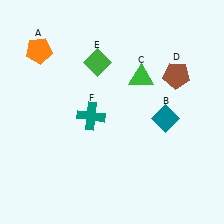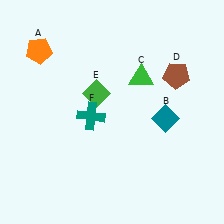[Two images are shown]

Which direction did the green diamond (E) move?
The green diamond (E) moved down.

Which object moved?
The green diamond (E) moved down.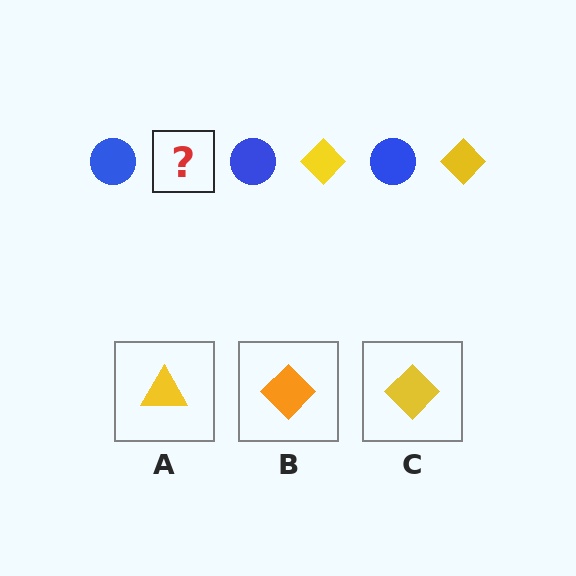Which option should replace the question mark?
Option C.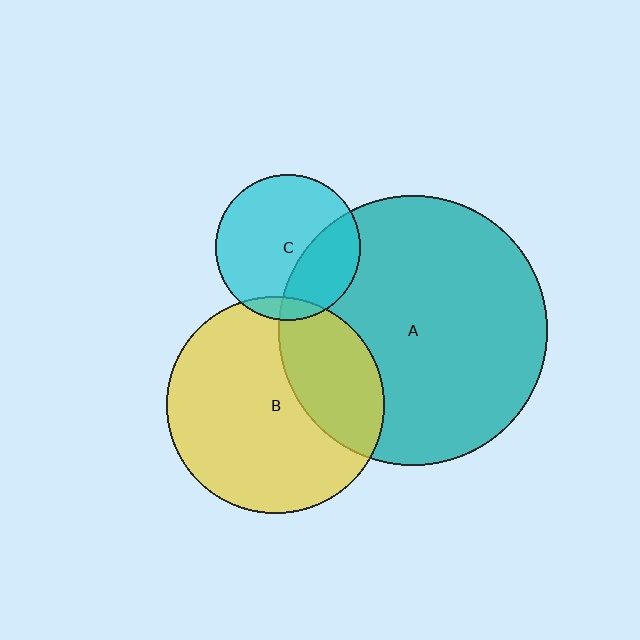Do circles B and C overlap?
Yes.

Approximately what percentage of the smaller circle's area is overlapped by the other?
Approximately 10%.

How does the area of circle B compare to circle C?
Approximately 2.2 times.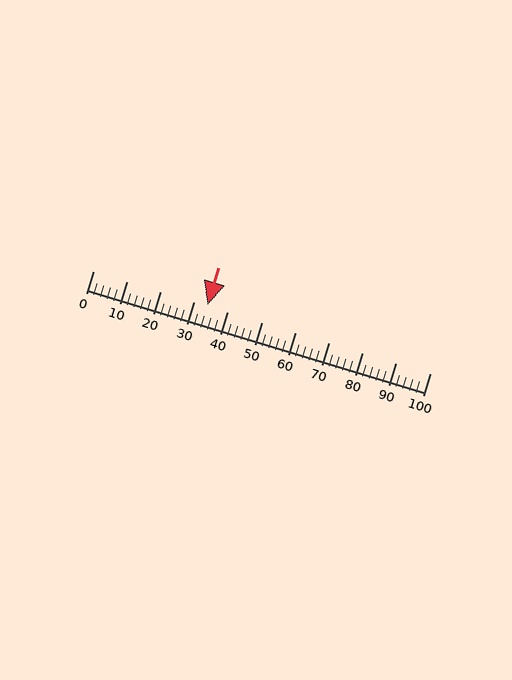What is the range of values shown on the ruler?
The ruler shows values from 0 to 100.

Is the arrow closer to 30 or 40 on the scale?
The arrow is closer to 30.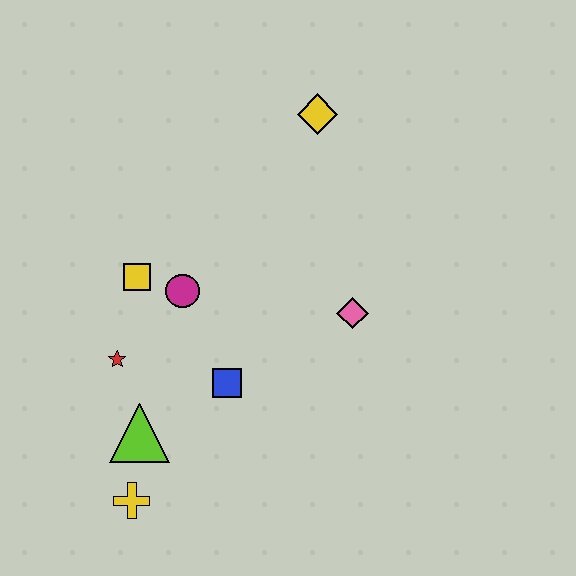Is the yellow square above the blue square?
Yes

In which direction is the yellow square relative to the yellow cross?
The yellow square is above the yellow cross.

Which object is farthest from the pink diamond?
The yellow cross is farthest from the pink diamond.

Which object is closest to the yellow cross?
The lime triangle is closest to the yellow cross.